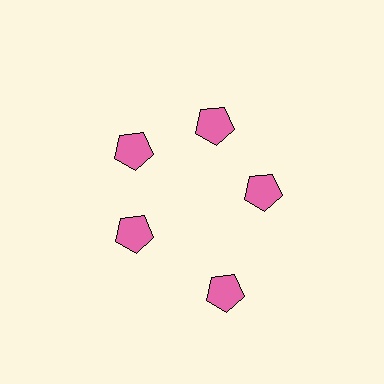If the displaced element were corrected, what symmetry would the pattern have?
It would have 5-fold rotational symmetry — the pattern would map onto itself every 72 degrees.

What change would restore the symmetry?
The symmetry would be restored by moving it inward, back onto the ring so that all 5 pentagons sit at equal angles and equal distance from the center.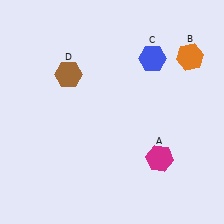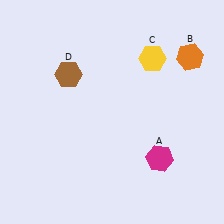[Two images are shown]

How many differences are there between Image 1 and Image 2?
There is 1 difference between the two images.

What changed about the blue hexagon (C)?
In Image 1, C is blue. In Image 2, it changed to yellow.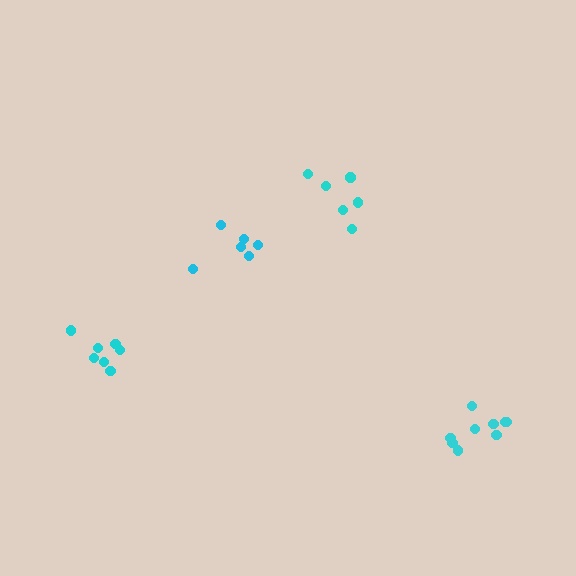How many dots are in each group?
Group 1: 7 dots, Group 2: 9 dots, Group 3: 6 dots, Group 4: 6 dots (28 total).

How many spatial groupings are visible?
There are 4 spatial groupings.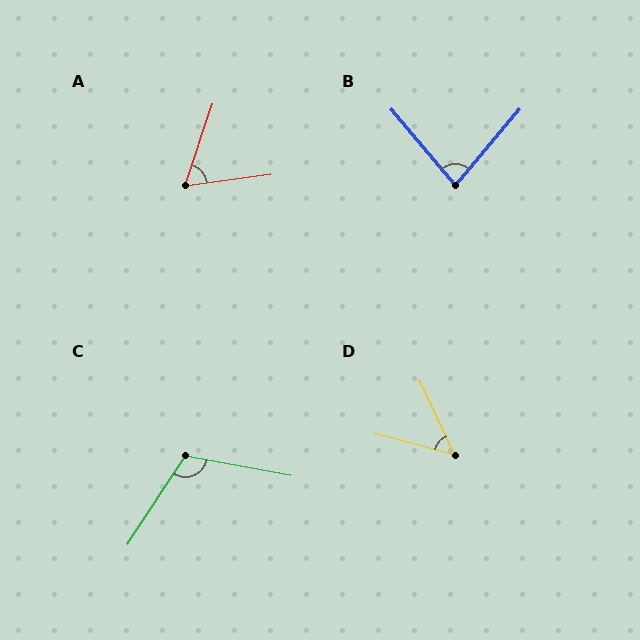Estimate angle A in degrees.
Approximately 64 degrees.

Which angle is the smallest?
D, at approximately 50 degrees.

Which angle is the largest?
C, at approximately 112 degrees.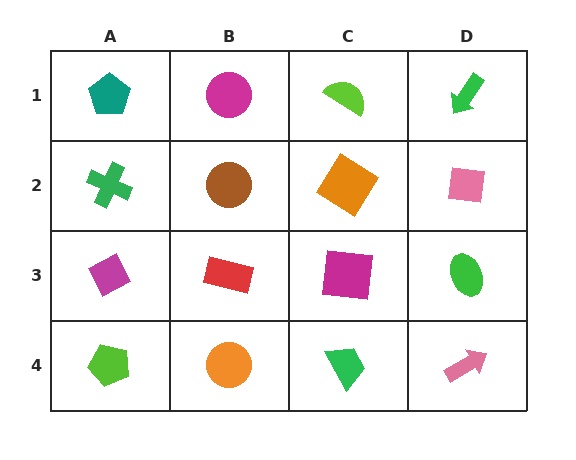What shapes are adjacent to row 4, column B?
A red rectangle (row 3, column B), a lime pentagon (row 4, column A), a green trapezoid (row 4, column C).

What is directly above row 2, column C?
A lime semicircle.